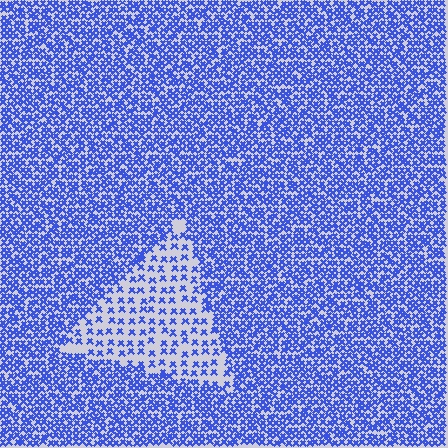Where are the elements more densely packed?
The elements are more densely packed outside the triangle boundary.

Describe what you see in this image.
The image contains small blue elements arranged at two different densities. A triangle-shaped region is visible where the elements are less densely packed than the surrounding area.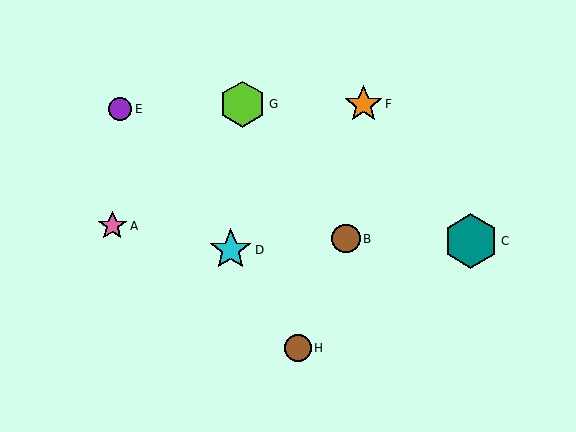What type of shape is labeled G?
Shape G is a lime hexagon.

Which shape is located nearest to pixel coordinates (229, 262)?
The cyan star (labeled D) at (231, 250) is nearest to that location.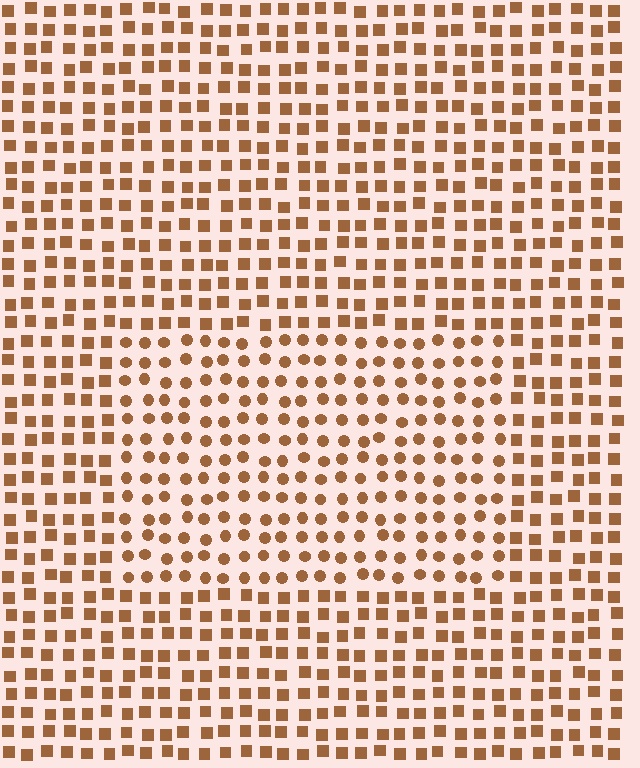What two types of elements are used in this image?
The image uses circles inside the rectangle region and squares outside it.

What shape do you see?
I see a rectangle.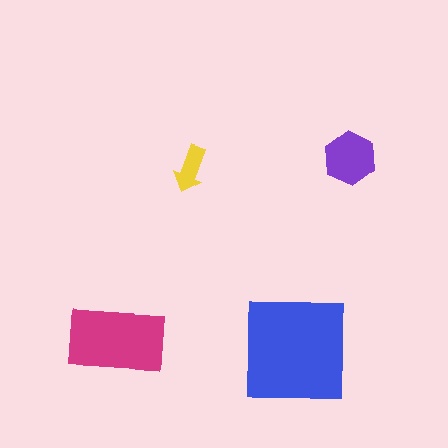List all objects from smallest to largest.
The yellow arrow, the purple hexagon, the magenta rectangle, the blue square.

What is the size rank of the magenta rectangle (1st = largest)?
2nd.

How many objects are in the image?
There are 4 objects in the image.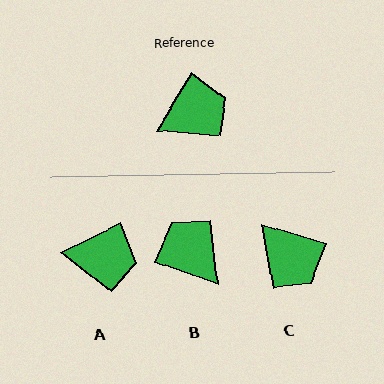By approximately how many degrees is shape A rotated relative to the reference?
Approximately 33 degrees clockwise.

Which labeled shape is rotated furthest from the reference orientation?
B, about 102 degrees away.